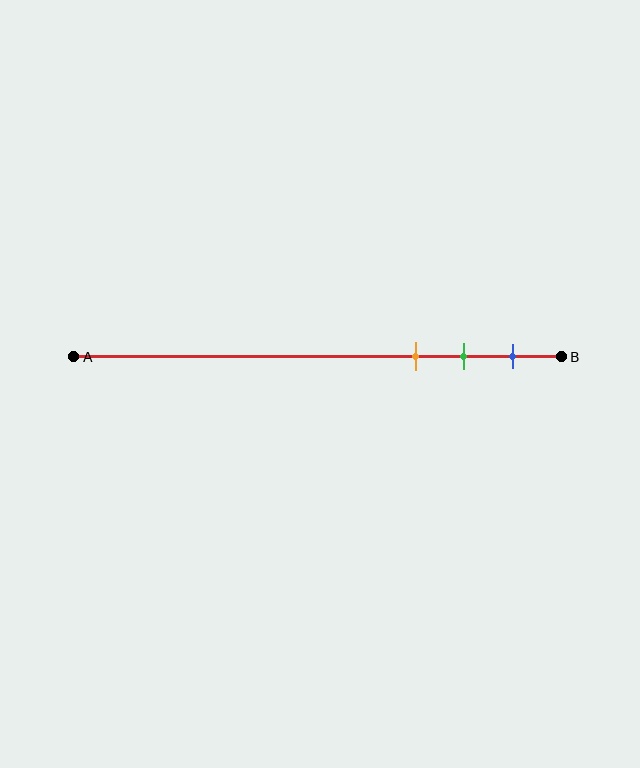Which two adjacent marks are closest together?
The green and blue marks are the closest adjacent pair.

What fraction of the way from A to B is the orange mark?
The orange mark is approximately 70% (0.7) of the way from A to B.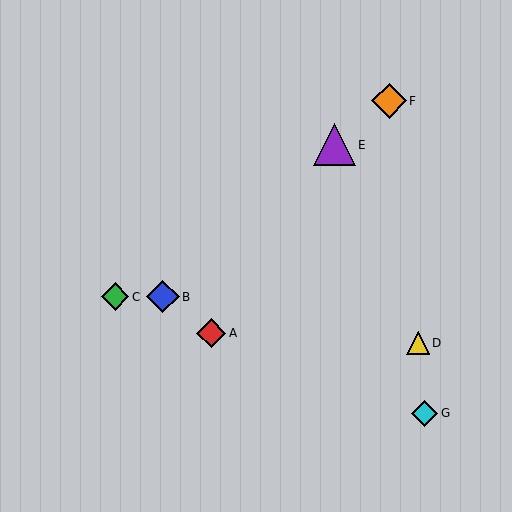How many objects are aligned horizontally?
2 objects (B, C) are aligned horizontally.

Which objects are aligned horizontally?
Objects B, C are aligned horizontally.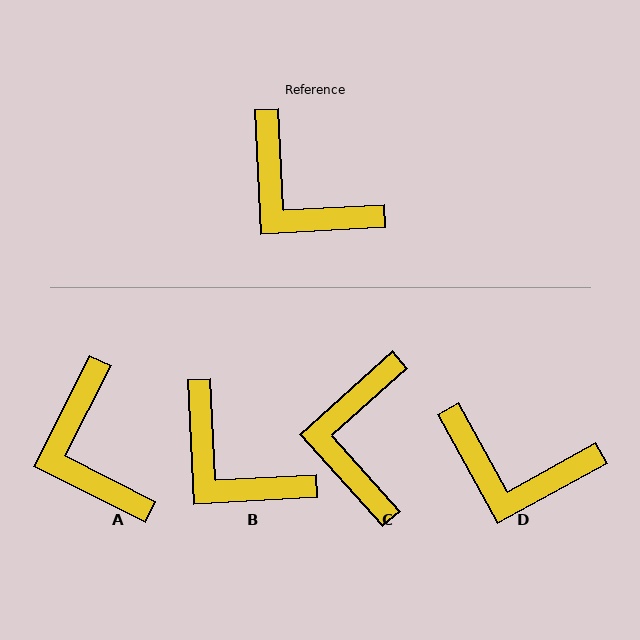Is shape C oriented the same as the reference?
No, it is off by about 51 degrees.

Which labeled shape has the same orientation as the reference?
B.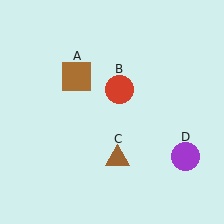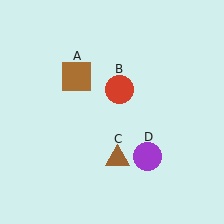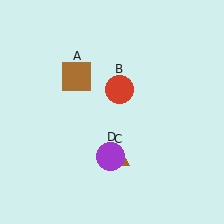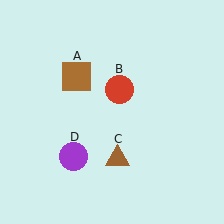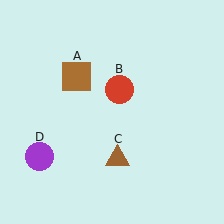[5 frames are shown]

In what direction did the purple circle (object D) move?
The purple circle (object D) moved left.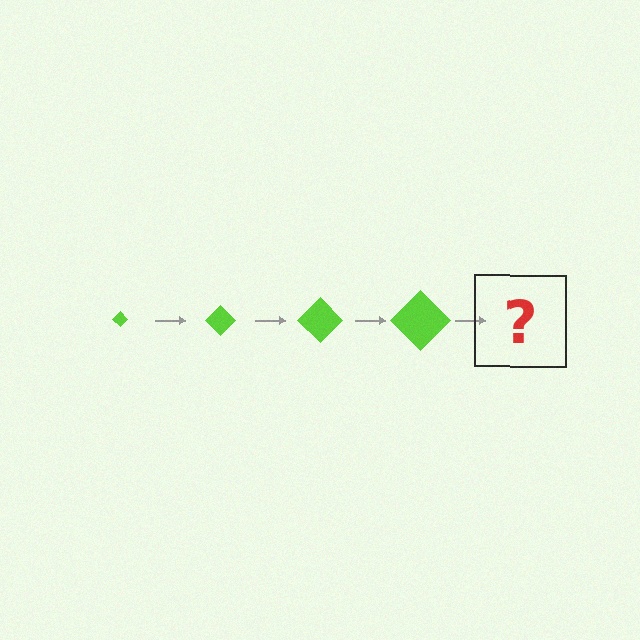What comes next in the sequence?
The next element should be a lime diamond, larger than the previous one.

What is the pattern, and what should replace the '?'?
The pattern is that the diamond gets progressively larger each step. The '?' should be a lime diamond, larger than the previous one.